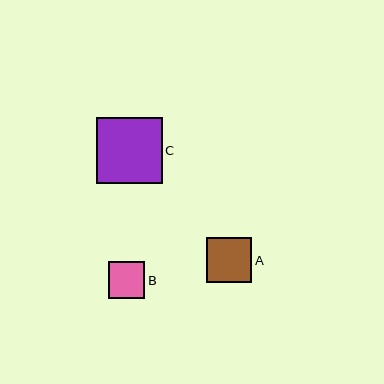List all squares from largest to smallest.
From largest to smallest: C, A, B.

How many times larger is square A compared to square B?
Square A is approximately 1.2 times the size of square B.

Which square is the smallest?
Square B is the smallest with a size of approximately 36 pixels.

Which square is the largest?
Square C is the largest with a size of approximately 66 pixels.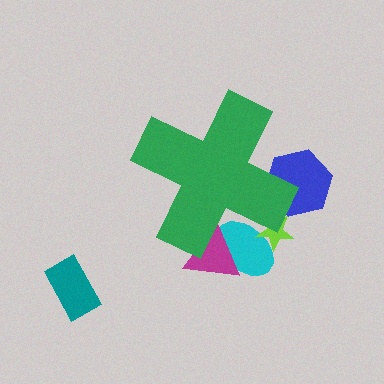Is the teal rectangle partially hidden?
No, the teal rectangle is fully visible.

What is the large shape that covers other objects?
A green cross.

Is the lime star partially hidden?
Yes, the lime star is partially hidden behind the green cross.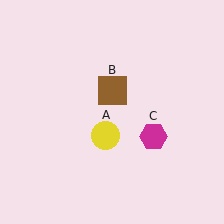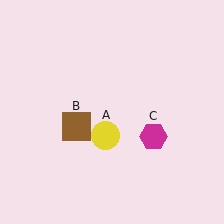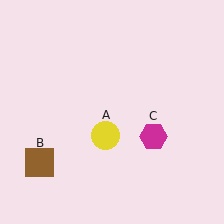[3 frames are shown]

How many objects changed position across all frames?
1 object changed position: brown square (object B).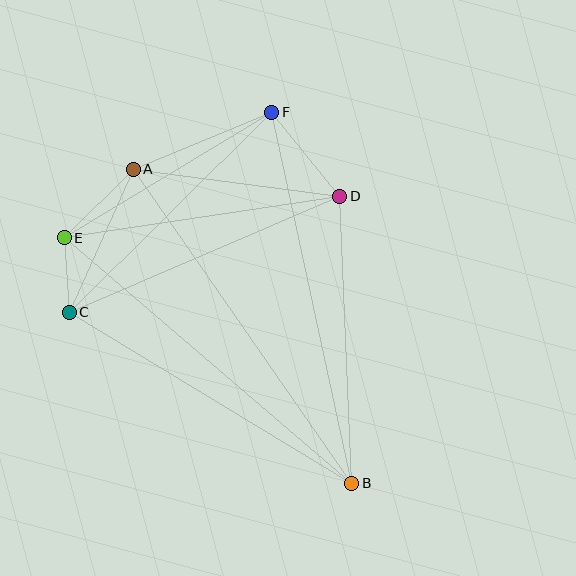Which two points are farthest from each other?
Points A and B are farthest from each other.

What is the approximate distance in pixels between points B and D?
The distance between B and D is approximately 287 pixels.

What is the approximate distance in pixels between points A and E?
The distance between A and E is approximately 97 pixels.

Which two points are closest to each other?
Points C and E are closest to each other.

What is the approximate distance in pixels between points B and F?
The distance between B and F is approximately 379 pixels.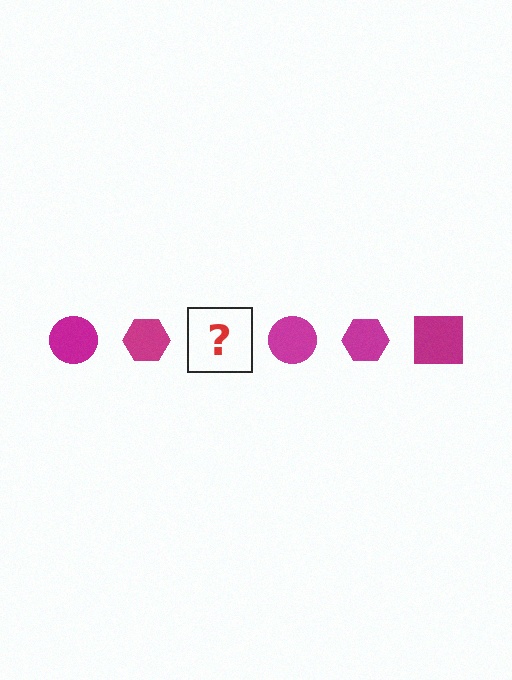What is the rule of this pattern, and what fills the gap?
The rule is that the pattern cycles through circle, hexagon, square shapes in magenta. The gap should be filled with a magenta square.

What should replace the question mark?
The question mark should be replaced with a magenta square.